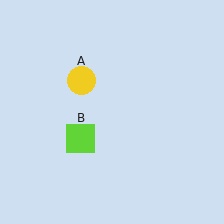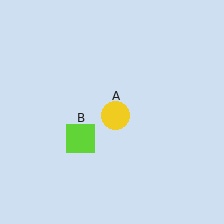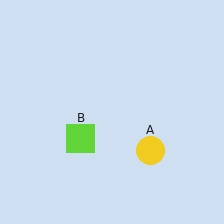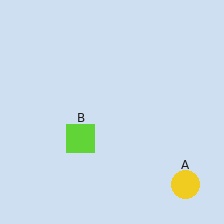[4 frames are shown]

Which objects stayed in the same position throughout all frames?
Lime square (object B) remained stationary.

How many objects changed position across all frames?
1 object changed position: yellow circle (object A).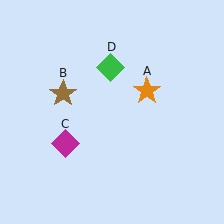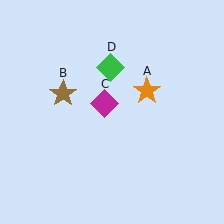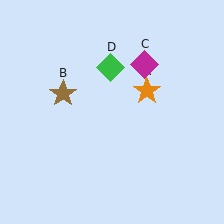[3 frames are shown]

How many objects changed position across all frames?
1 object changed position: magenta diamond (object C).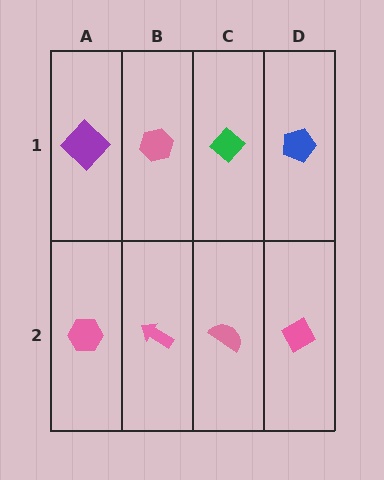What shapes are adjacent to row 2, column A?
A purple diamond (row 1, column A), a pink arrow (row 2, column B).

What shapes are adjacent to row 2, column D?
A blue pentagon (row 1, column D), a pink semicircle (row 2, column C).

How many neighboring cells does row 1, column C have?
3.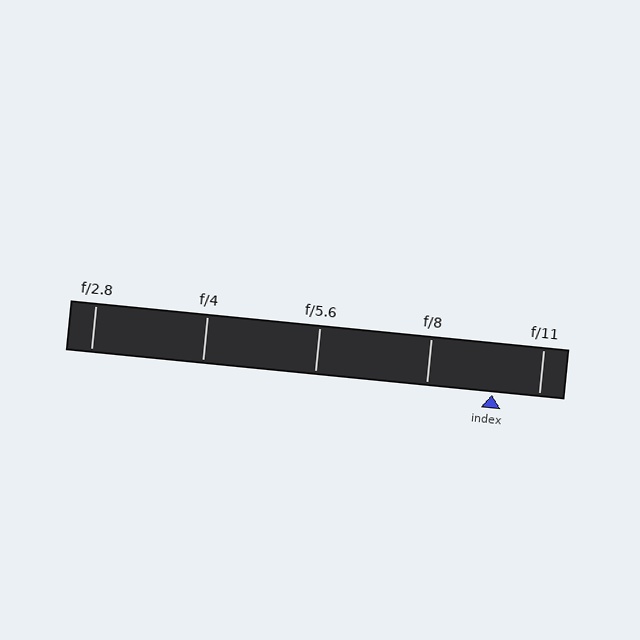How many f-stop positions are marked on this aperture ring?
There are 5 f-stop positions marked.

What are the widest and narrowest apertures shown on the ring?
The widest aperture shown is f/2.8 and the narrowest is f/11.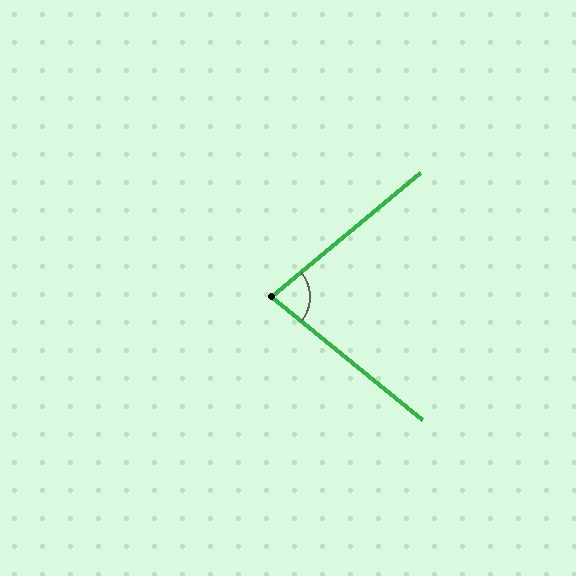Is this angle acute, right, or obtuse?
It is acute.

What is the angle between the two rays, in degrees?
Approximately 79 degrees.